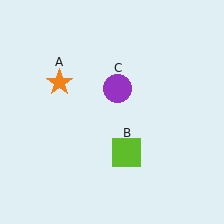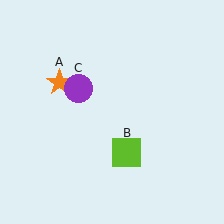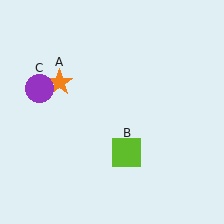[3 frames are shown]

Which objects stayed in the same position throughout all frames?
Orange star (object A) and lime square (object B) remained stationary.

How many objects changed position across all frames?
1 object changed position: purple circle (object C).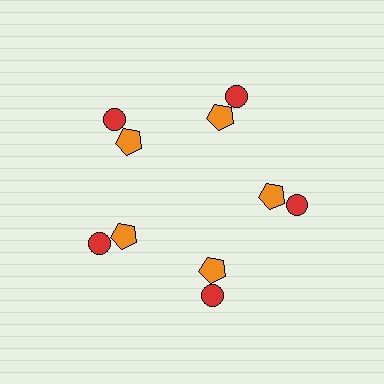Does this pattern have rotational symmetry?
Yes, this pattern has 5-fold rotational symmetry. It looks the same after rotating 72 degrees around the center.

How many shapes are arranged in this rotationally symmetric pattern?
There are 10 shapes, arranged in 5 groups of 2.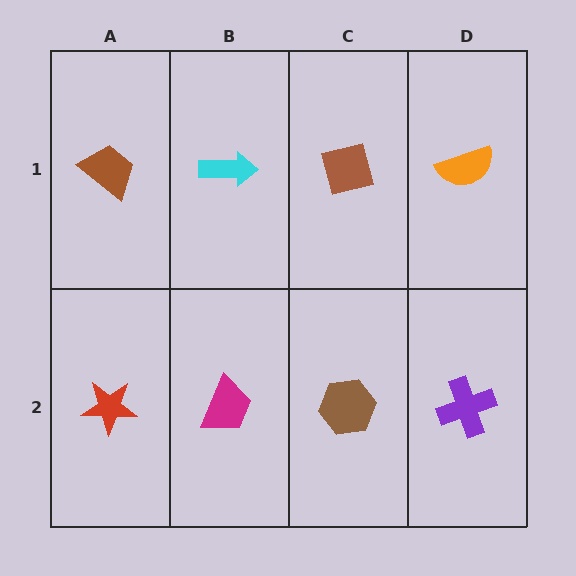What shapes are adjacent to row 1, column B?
A magenta trapezoid (row 2, column B), a brown trapezoid (row 1, column A), a brown square (row 1, column C).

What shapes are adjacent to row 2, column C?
A brown square (row 1, column C), a magenta trapezoid (row 2, column B), a purple cross (row 2, column D).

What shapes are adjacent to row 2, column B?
A cyan arrow (row 1, column B), a red star (row 2, column A), a brown hexagon (row 2, column C).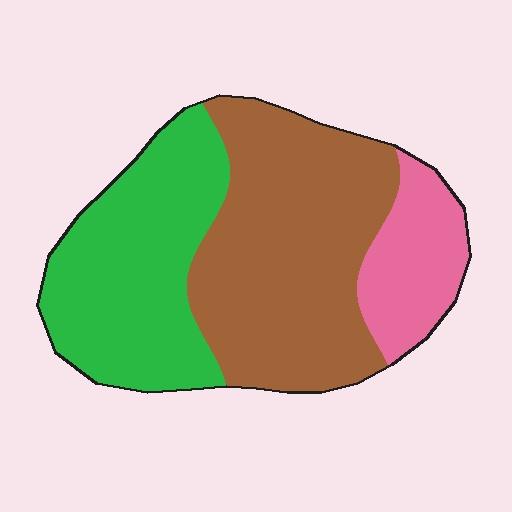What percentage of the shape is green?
Green takes up about three eighths (3/8) of the shape.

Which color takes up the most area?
Brown, at roughly 50%.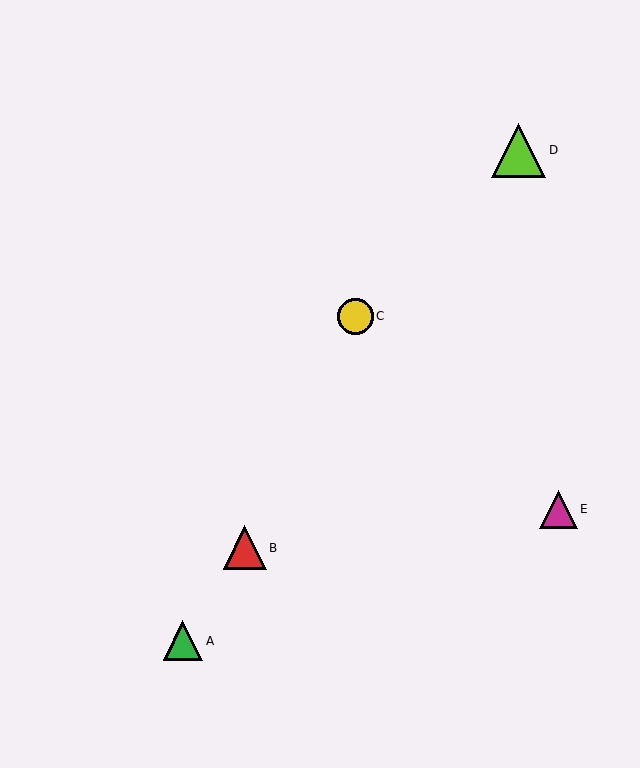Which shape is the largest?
The lime triangle (labeled D) is the largest.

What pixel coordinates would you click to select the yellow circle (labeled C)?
Click at (355, 316) to select the yellow circle C.